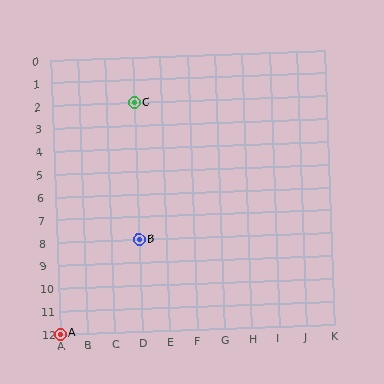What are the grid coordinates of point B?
Point B is at grid coordinates (D, 8).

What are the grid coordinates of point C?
Point C is at grid coordinates (D, 2).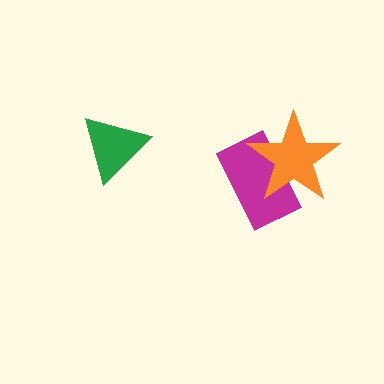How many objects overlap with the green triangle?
0 objects overlap with the green triangle.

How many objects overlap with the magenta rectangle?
1 object overlaps with the magenta rectangle.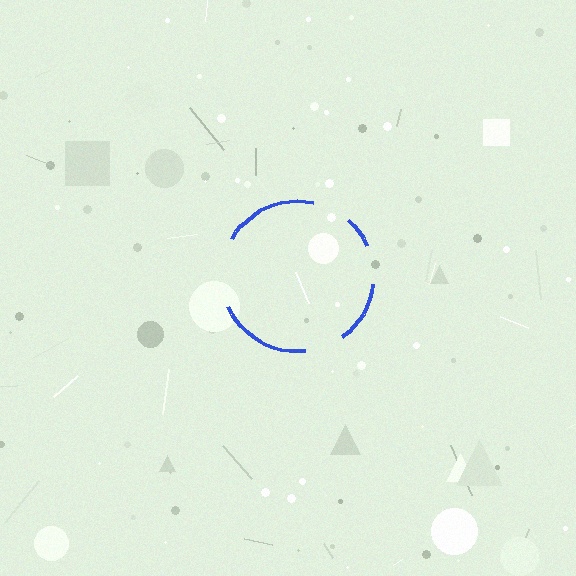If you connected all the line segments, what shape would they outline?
They would outline a circle.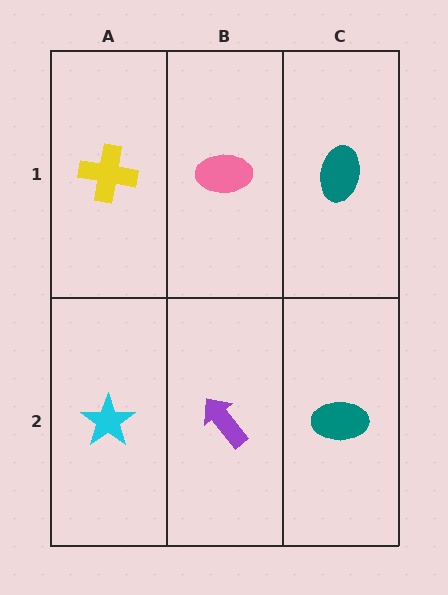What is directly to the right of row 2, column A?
A purple arrow.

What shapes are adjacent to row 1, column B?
A purple arrow (row 2, column B), a yellow cross (row 1, column A), a teal ellipse (row 1, column C).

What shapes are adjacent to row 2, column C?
A teal ellipse (row 1, column C), a purple arrow (row 2, column B).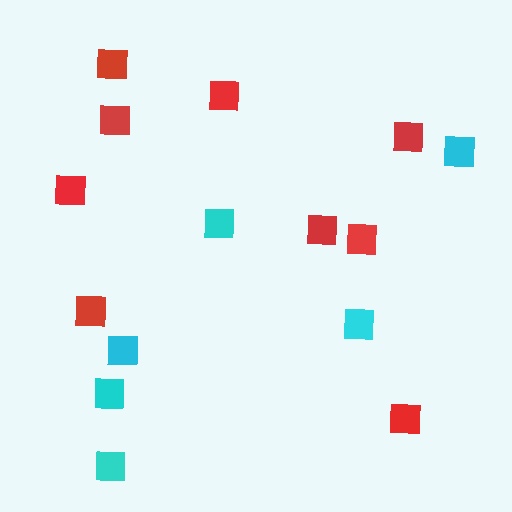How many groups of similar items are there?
There are 2 groups: one group of cyan squares (6) and one group of red squares (9).